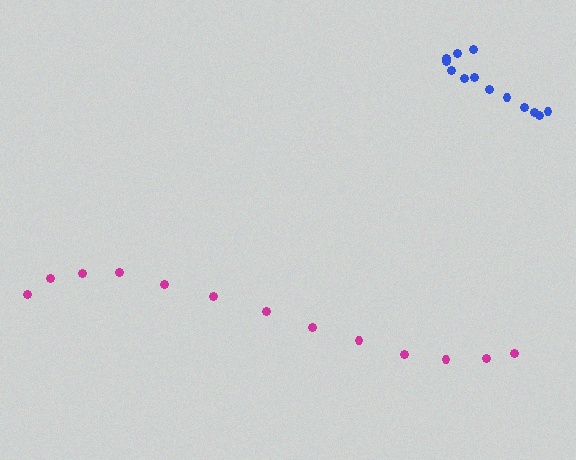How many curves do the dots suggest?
There are 2 distinct paths.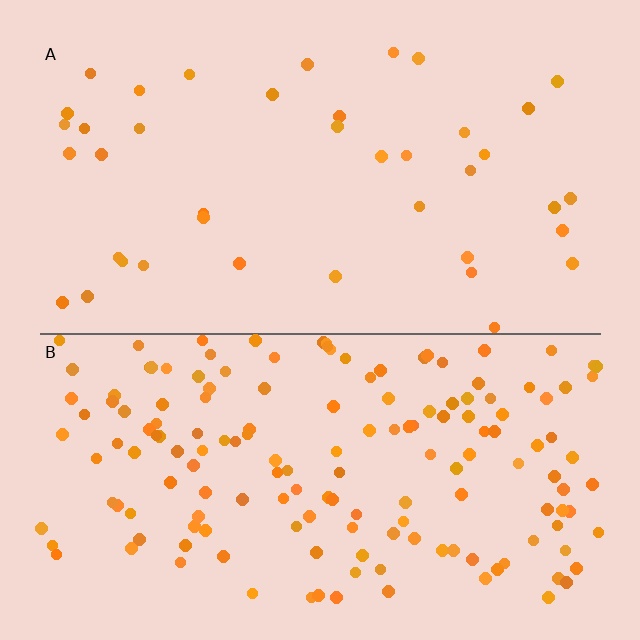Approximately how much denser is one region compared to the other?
Approximately 4.0× — region B over region A.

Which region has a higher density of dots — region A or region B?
B (the bottom).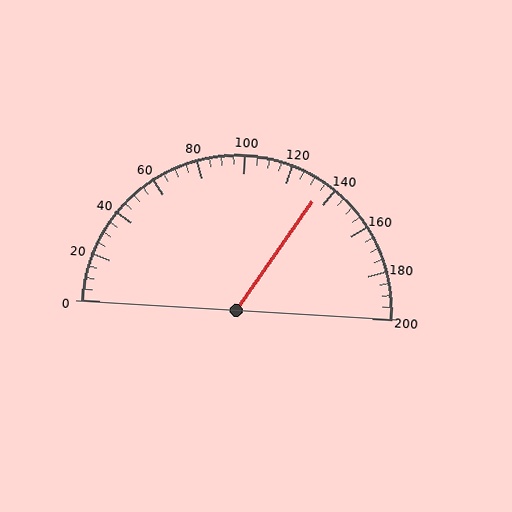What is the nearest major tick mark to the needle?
The nearest major tick mark is 140.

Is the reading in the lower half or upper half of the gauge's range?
The reading is in the upper half of the range (0 to 200).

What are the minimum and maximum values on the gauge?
The gauge ranges from 0 to 200.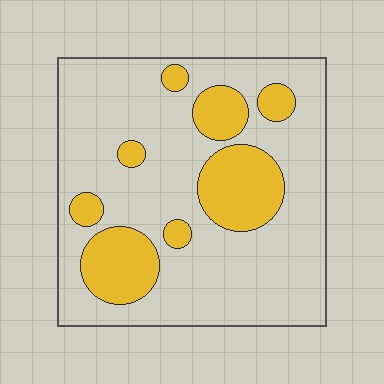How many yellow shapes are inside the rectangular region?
8.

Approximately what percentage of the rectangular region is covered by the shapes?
Approximately 25%.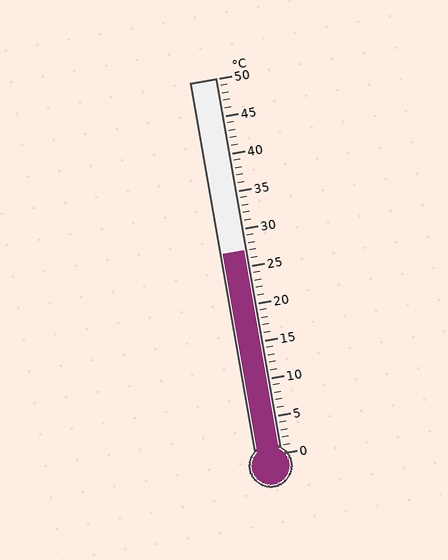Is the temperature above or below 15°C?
The temperature is above 15°C.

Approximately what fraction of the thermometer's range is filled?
The thermometer is filled to approximately 55% of its range.